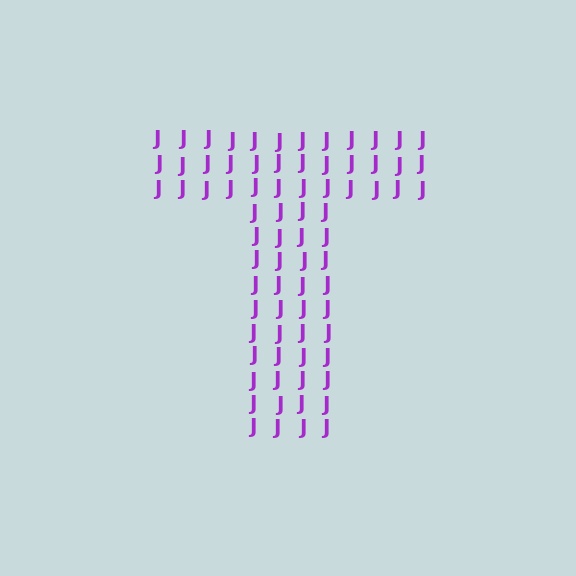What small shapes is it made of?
It is made of small letter J's.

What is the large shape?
The large shape is the letter T.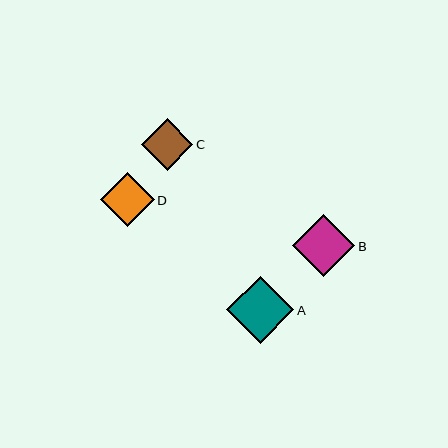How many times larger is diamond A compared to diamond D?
Diamond A is approximately 1.2 times the size of diamond D.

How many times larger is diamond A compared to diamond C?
Diamond A is approximately 1.3 times the size of diamond C.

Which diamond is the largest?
Diamond A is the largest with a size of approximately 67 pixels.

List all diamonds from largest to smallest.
From largest to smallest: A, B, D, C.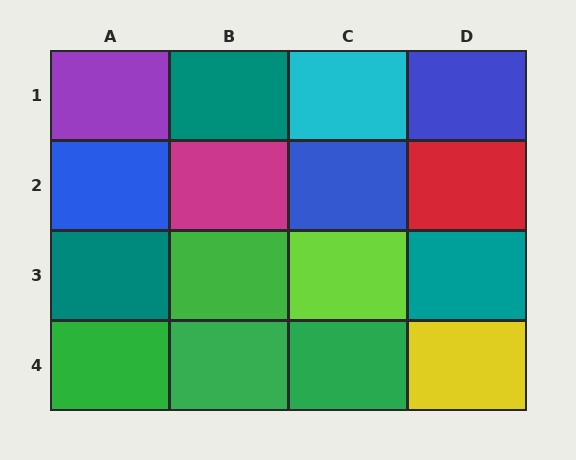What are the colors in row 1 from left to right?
Purple, teal, cyan, blue.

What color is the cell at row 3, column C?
Lime.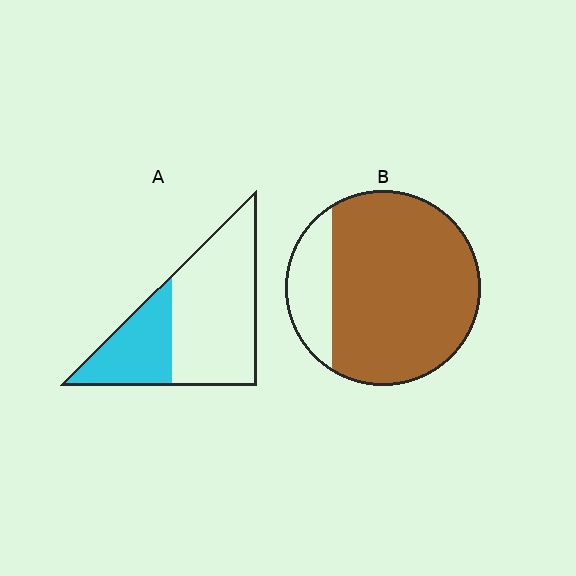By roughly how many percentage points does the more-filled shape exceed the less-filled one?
By roughly 50 percentage points (B over A).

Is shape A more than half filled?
No.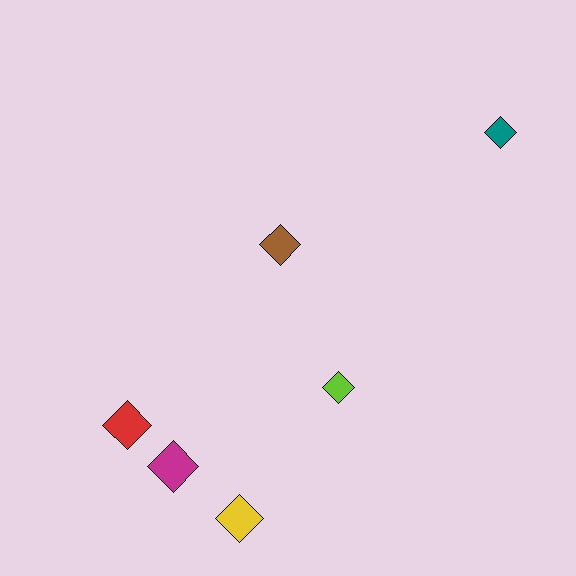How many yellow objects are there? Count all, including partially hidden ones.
There is 1 yellow object.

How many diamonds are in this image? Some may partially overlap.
There are 6 diamonds.